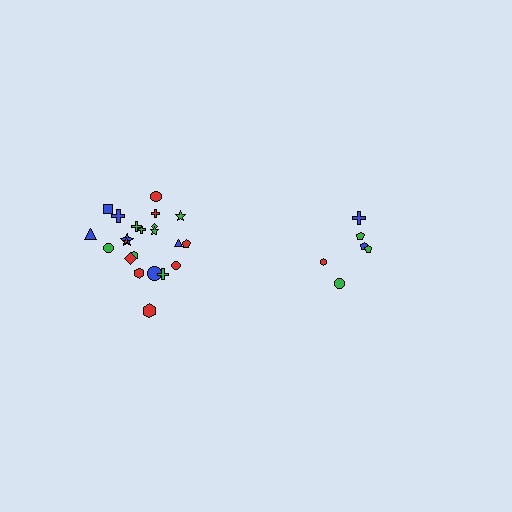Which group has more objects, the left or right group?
The left group.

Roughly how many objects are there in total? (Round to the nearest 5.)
Roughly 30 objects in total.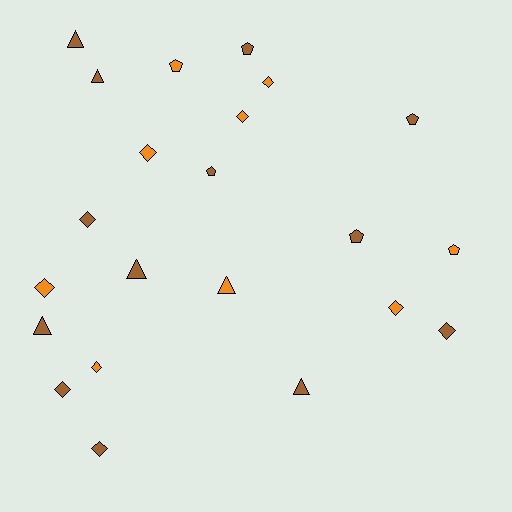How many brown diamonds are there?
There are 4 brown diamonds.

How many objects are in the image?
There are 22 objects.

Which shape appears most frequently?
Diamond, with 10 objects.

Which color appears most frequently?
Brown, with 13 objects.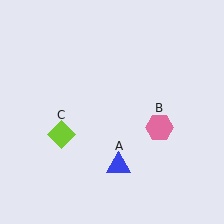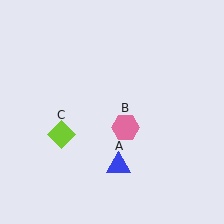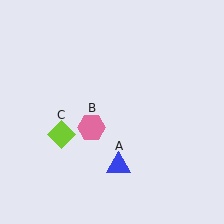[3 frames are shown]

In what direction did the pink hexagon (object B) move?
The pink hexagon (object B) moved left.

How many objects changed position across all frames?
1 object changed position: pink hexagon (object B).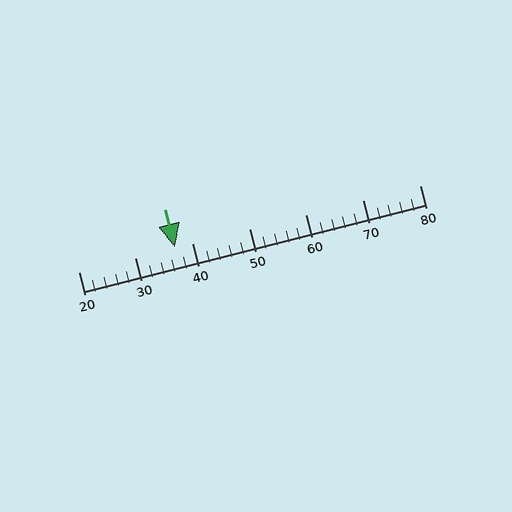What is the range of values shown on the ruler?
The ruler shows values from 20 to 80.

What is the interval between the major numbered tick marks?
The major tick marks are spaced 10 units apart.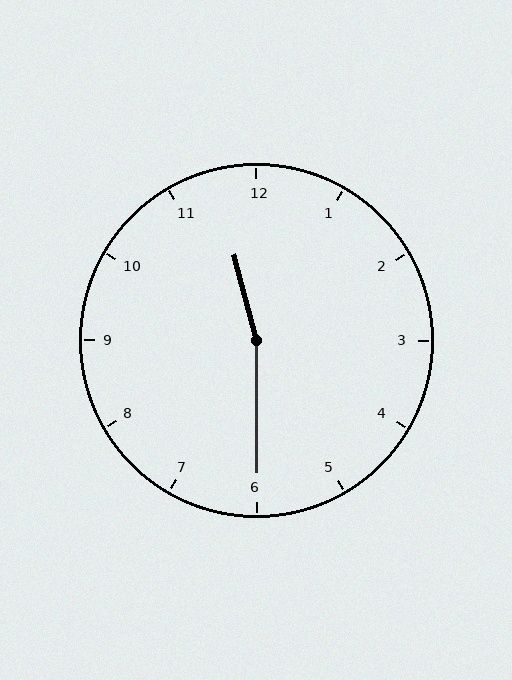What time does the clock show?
11:30.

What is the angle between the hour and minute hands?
Approximately 165 degrees.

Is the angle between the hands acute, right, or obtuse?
It is obtuse.